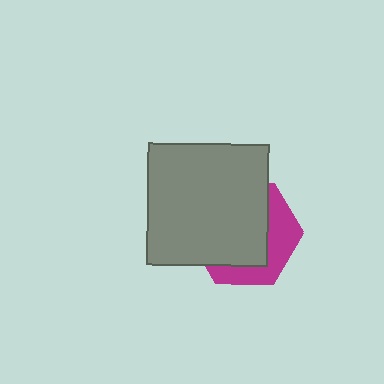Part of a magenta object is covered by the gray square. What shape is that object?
It is a hexagon.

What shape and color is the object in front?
The object in front is a gray square.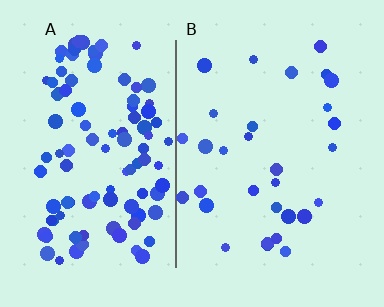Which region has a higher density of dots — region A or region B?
A (the left).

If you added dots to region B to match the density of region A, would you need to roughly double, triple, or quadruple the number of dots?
Approximately triple.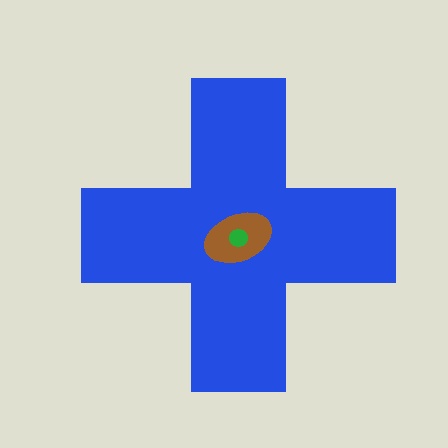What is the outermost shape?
The blue cross.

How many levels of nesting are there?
3.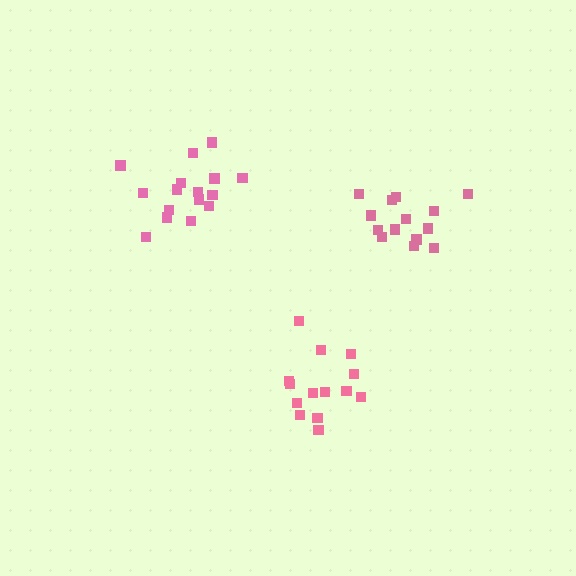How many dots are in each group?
Group 1: 14 dots, Group 2: 14 dots, Group 3: 16 dots (44 total).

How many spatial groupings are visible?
There are 3 spatial groupings.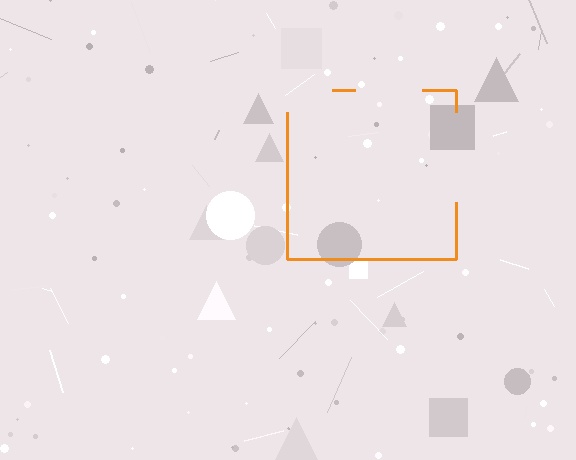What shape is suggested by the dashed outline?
The dashed outline suggests a square.